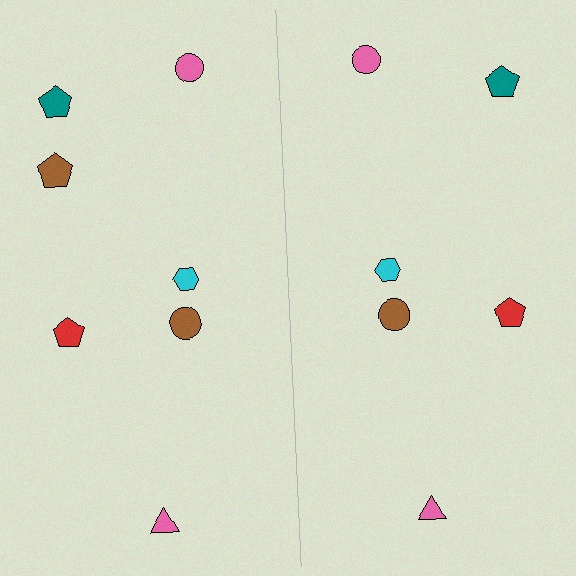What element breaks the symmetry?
A brown pentagon is missing from the right side.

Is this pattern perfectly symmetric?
No, the pattern is not perfectly symmetric. A brown pentagon is missing from the right side.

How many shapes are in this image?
There are 13 shapes in this image.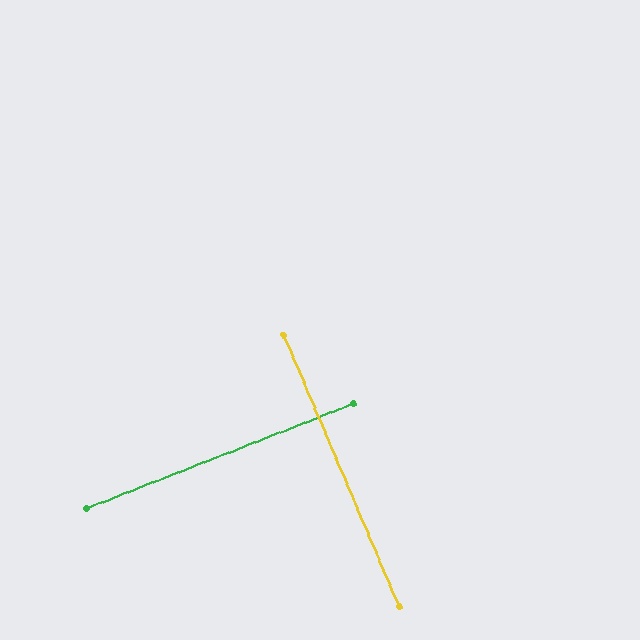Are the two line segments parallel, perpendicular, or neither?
Perpendicular — they meet at approximately 88°.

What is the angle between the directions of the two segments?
Approximately 88 degrees.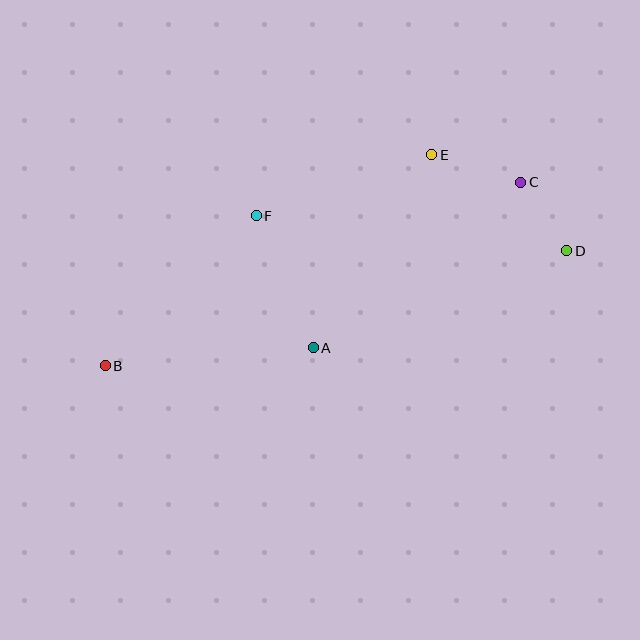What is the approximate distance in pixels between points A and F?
The distance between A and F is approximately 144 pixels.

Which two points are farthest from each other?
Points B and D are farthest from each other.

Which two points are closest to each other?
Points C and D are closest to each other.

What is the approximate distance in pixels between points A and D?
The distance between A and D is approximately 271 pixels.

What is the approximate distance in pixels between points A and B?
The distance between A and B is approximately 209 pixels.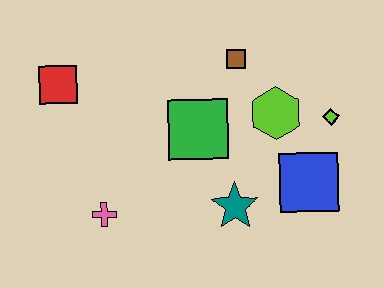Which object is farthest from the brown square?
The pink cross is farthest from the brown square.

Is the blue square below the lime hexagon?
Yes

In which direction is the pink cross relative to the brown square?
The pink cross is below the brown square.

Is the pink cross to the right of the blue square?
No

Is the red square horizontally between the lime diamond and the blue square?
No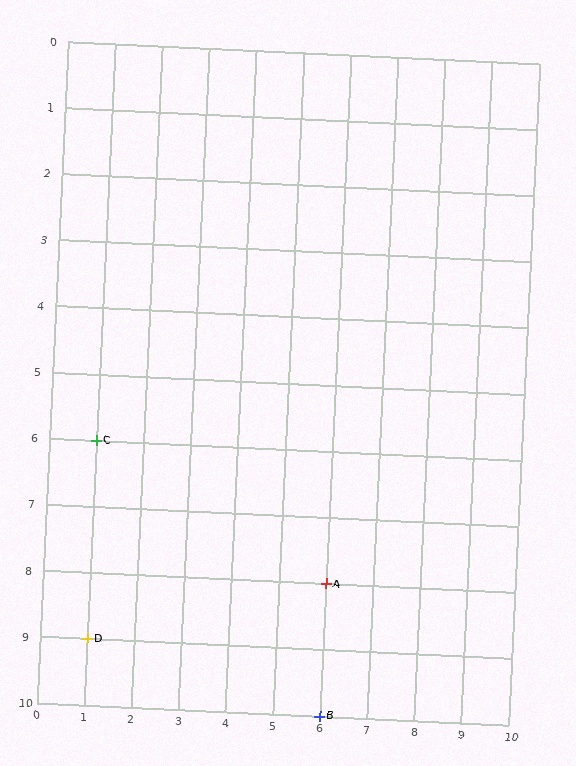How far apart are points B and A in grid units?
Points B and A are 2 rows apart.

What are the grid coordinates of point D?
Point D is at grid coordinates (1, 9).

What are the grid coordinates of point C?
Point C is at grid coordinates (1, 6).